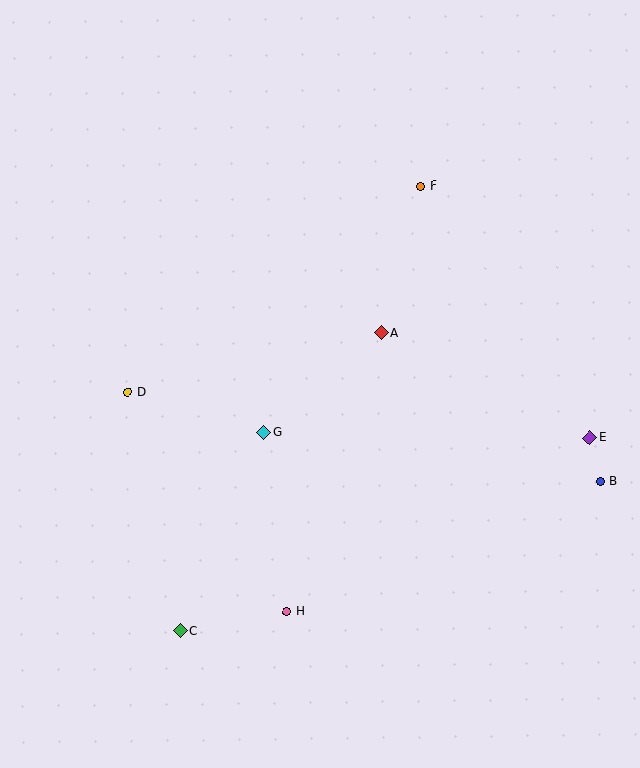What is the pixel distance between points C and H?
The distance between C and H is 108 pixels.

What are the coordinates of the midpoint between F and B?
The midpoint between F and B is at (511, 334).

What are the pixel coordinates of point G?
Point G is at (263, 432).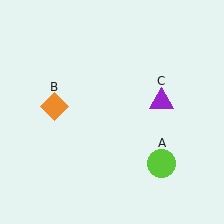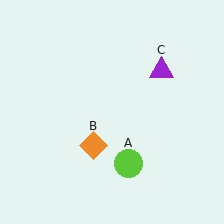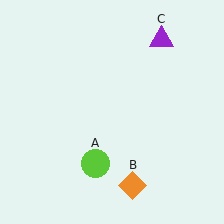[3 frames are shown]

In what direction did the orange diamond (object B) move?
The orange diamond (object B) moved down and to the right.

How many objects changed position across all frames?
3 objects changed position: lime circle (object A), orange diamond (object B), purple triangle (object C).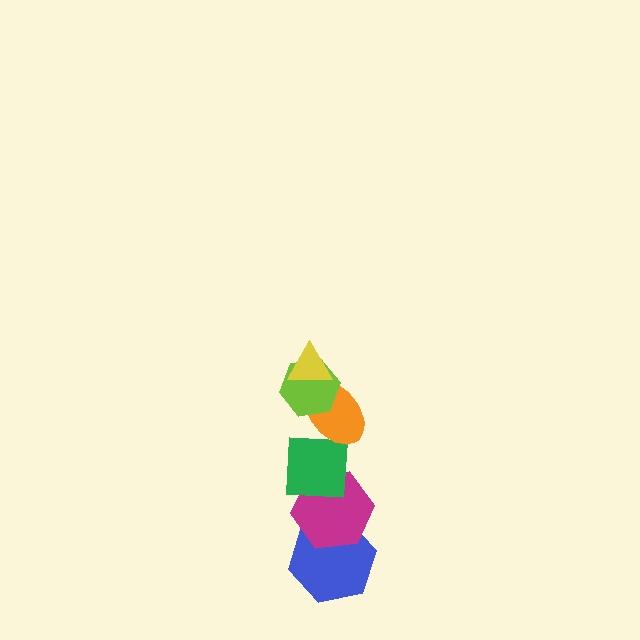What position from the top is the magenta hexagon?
The magenta hexagon is 5th from the top.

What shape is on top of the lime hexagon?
The yellow triangle is on top of the lime hexagon.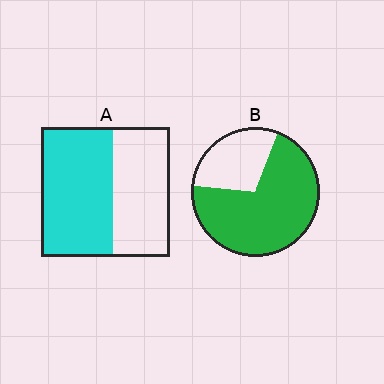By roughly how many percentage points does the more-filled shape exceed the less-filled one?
By roughly 15 percentage points (B over A).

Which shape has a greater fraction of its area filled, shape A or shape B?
Shape B.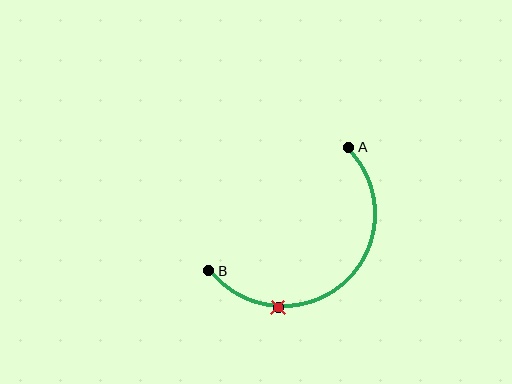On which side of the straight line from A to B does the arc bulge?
The arc bulges below and to the right of the straight line connecting A and B.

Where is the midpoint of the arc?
The arc midpoint is the point on the curve farthest from the straight line joining A and B. It sits below and to the right of that line.